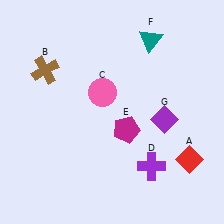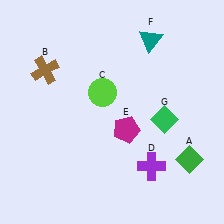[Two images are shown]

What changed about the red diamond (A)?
In Image 1, A is red. In Image 2, it changed to green.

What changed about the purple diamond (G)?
In Image 1, G is purple. In Image 2, it changed to green.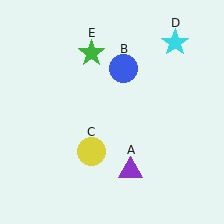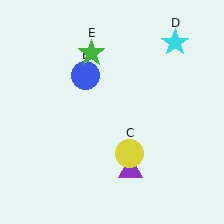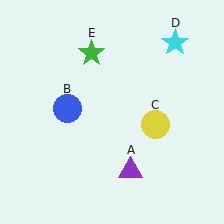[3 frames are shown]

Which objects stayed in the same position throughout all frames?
Purple triangle (object A) and cyan star (object D) and green star (object E) remained stationary.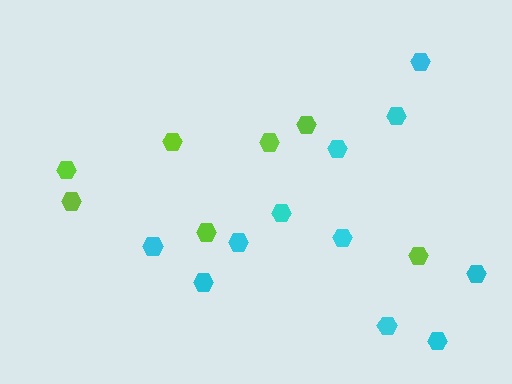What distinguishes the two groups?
There are 2 groups: one group of cyan hexagons (11) and one group of lime hexagons (7).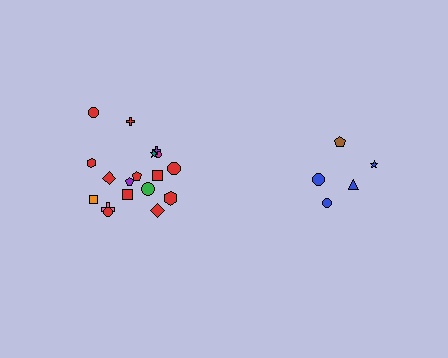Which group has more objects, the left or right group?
The left group.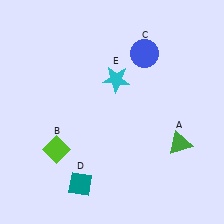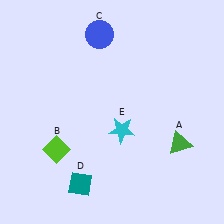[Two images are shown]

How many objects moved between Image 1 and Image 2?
2 objects moved between the two images.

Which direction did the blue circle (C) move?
The blue circle (C) moved left.